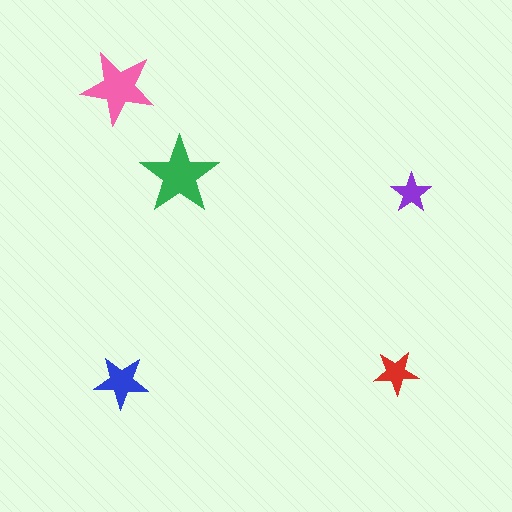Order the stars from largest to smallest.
the green one, the pink one, the blue one, the red one, the purple one.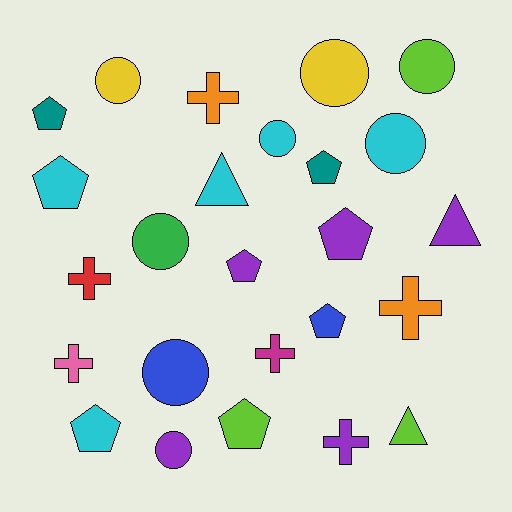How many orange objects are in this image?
There are 2 orange objects.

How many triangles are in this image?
There are 3 triangles.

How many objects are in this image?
There are 25 objects.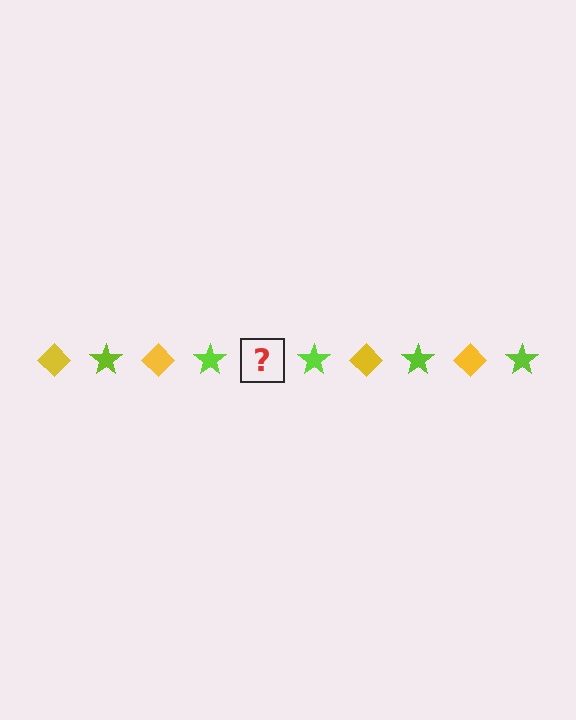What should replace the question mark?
The question mark should be replaced with a yellow diamond.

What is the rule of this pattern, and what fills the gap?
The rule is that the pattern alternates between yellow diamond and lime star. The gap should be filled with a yellow diamond.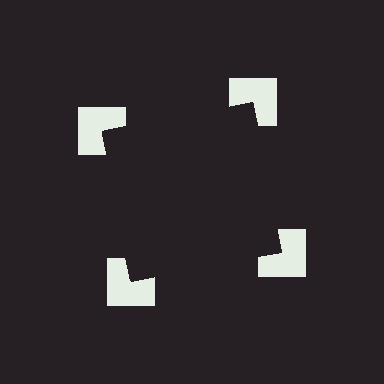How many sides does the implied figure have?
4 sides.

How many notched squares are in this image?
There are 4 — one at each vertex of the illusory square.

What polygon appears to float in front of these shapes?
An illusory square — its edges are inferred from the aligned wedge cuts in the notched squares, not physically drawn.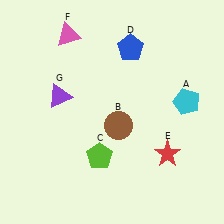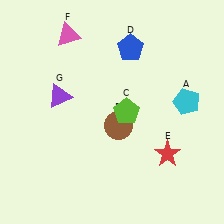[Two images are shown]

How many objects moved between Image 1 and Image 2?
1 object moved between the two images.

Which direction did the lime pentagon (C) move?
The lime pentagon (C) moved up.